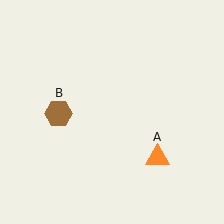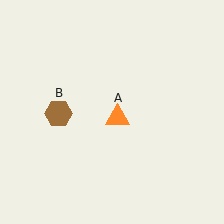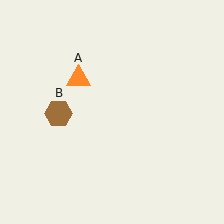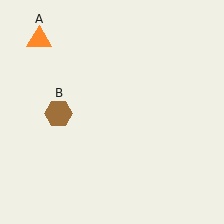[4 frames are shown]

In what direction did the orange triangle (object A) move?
The orange triangle (object A) moved up and to the left.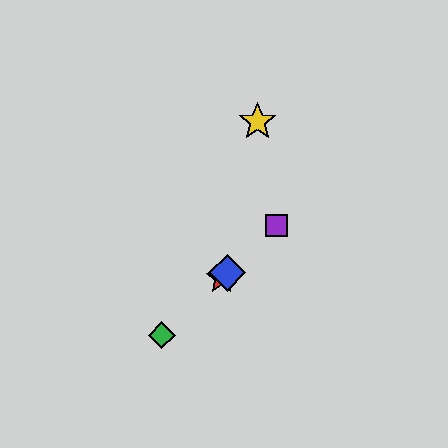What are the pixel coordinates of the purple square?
The purple square is at (277, 225).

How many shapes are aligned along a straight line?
4 shapes (the red star, the blue diamond, the green diamond, the purple square) are aligned along a straight line.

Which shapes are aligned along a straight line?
The red star, the blue diamond, the green diamond, the purple square are aligned along a straight line.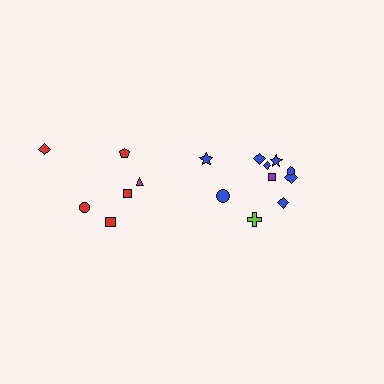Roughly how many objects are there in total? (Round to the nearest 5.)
Roughly 15 objects in total.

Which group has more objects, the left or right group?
The right group.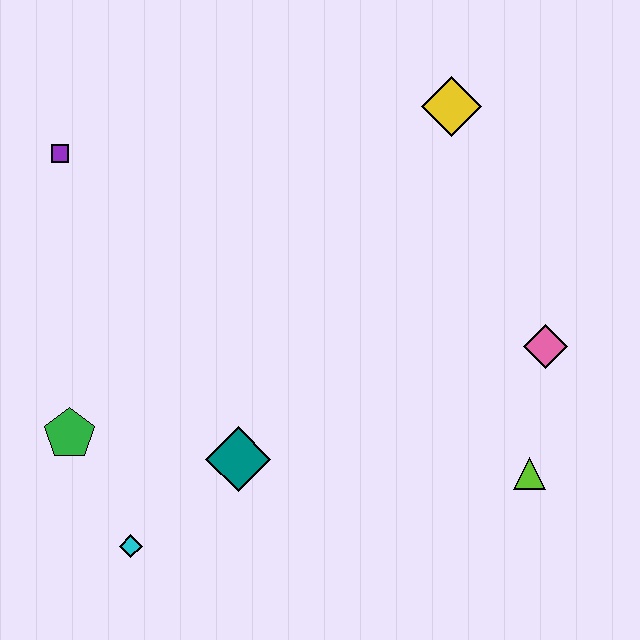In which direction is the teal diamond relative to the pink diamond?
The teal diamond is to the left of the pink diamond.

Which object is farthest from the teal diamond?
The yellow diamond is farthest from the teal diamond.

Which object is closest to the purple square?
The green pentagon is closest to the purple square.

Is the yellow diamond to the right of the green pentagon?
Yes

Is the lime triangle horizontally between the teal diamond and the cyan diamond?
No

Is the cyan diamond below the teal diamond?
Yes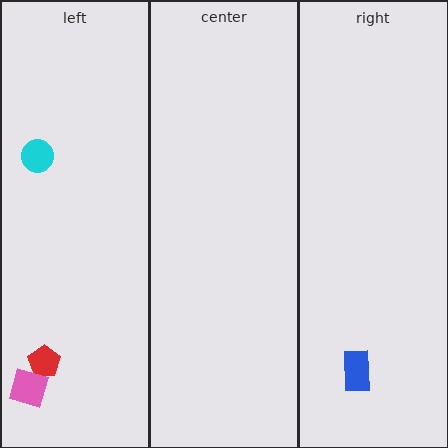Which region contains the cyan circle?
The left region.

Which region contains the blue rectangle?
The right region.